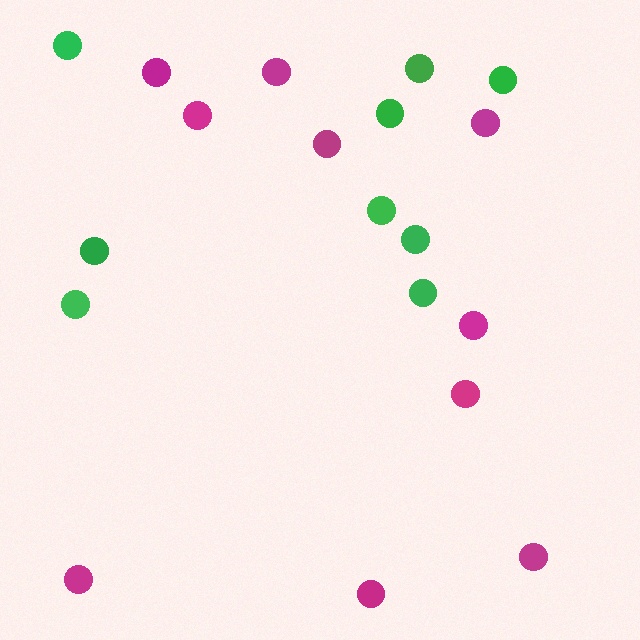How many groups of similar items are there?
There are 2 groups: one group of green circles (9) and one group of magenta circles (10).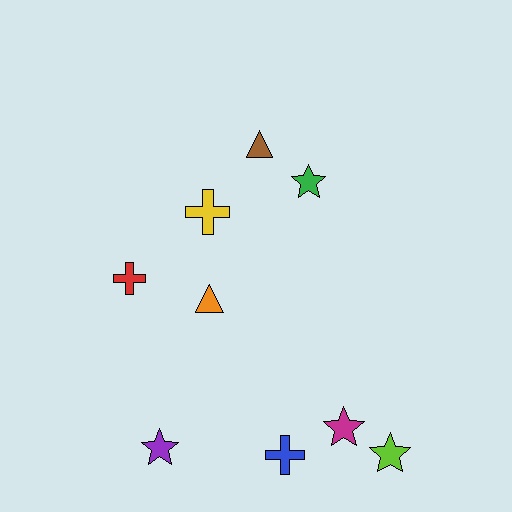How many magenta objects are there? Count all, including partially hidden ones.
There is 1 magenta object.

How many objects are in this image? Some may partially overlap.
There are 9 objects.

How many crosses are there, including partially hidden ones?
There are 3 crosses.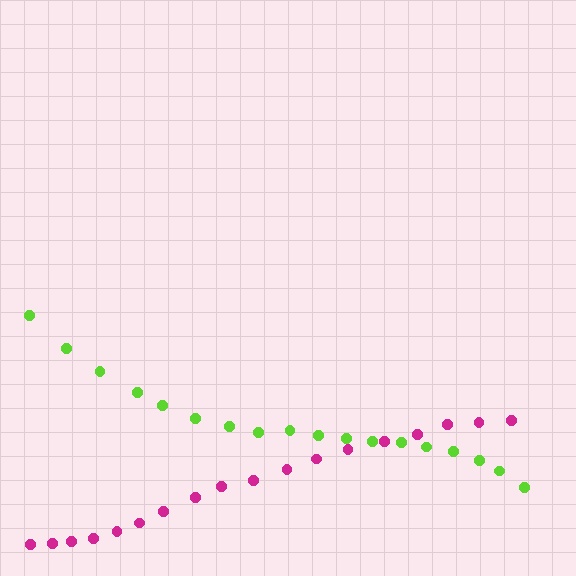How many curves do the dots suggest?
There are 2 distinct paths.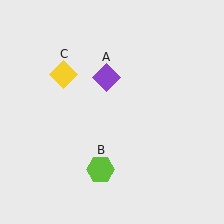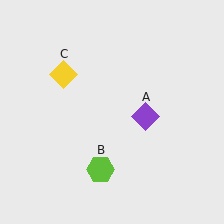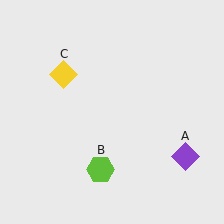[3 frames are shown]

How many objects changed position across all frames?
1 object changed position: purple diamond (object A).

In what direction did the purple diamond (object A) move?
The purple diamond (object A) moved down and to the right.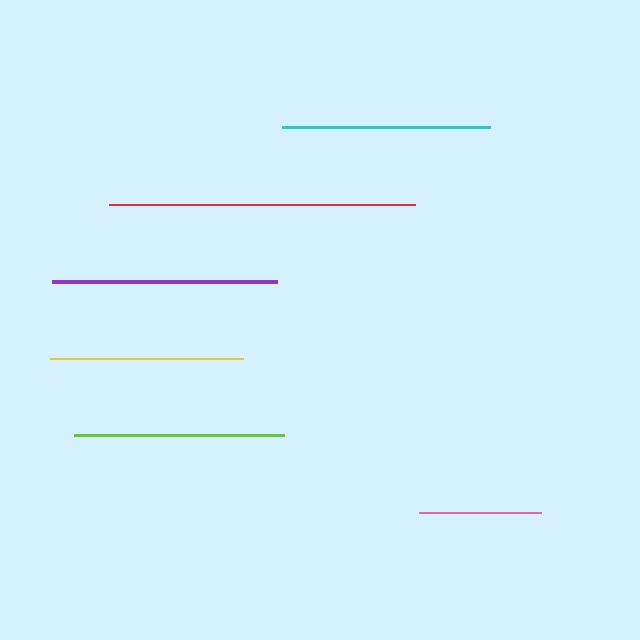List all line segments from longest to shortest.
From longest to shortest: red, purple, lime, cyan, yellow, pink.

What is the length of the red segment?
The red segment is approximately 306 pixels long.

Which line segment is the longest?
The red line is the longest at approximately 306 pixels.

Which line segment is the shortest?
The pink line is the shortest at approximately 122 pixels.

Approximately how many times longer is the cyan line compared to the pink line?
The cyan line is approximately 1.7 times the length of the pink line.